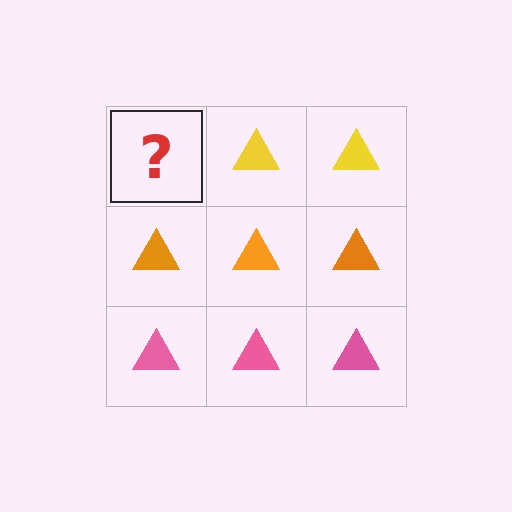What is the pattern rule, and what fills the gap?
The rule is that each row has a consistent color. The gap should be filled with a yellow triangle.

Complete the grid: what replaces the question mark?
The question mark should be replaced with a yellow triangle.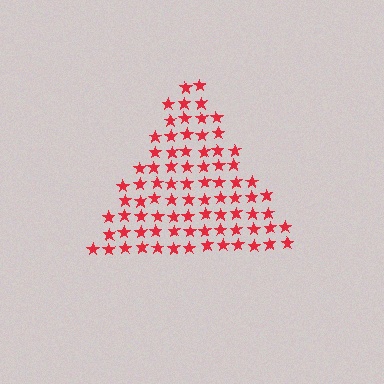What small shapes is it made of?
It is made of small stars.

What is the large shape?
The large shape is a triangle.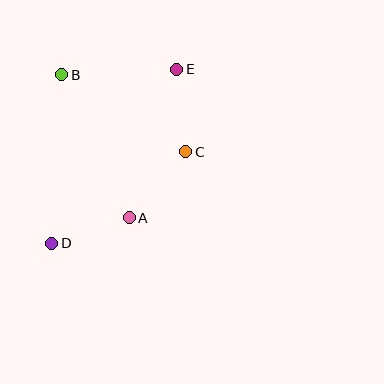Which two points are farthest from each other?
Points D and E are farthest from each other.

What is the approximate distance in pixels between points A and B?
The distance between A and B is approximately 159 pixels.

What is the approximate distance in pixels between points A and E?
The distance between A and E is approximately 156 pixels.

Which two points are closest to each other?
Points A and D are closest to each other.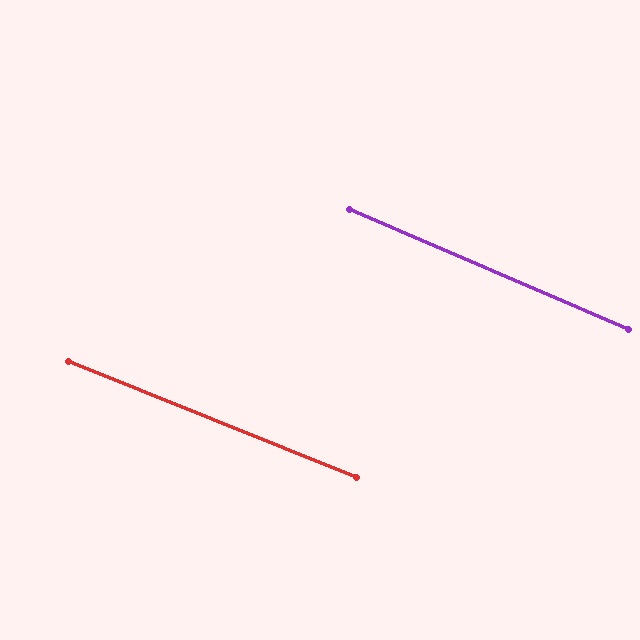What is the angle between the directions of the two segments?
Approximately 1 degree.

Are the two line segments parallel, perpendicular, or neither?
Parallel — their directions differ by only 1.2°.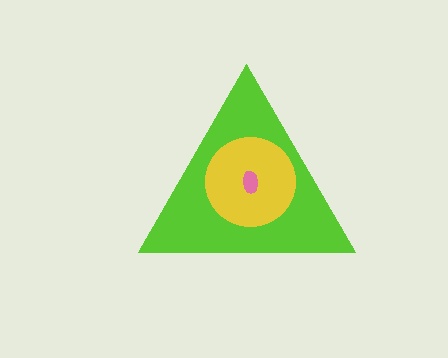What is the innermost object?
The pink ellipse.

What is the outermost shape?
The lime triangle.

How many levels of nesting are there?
3.